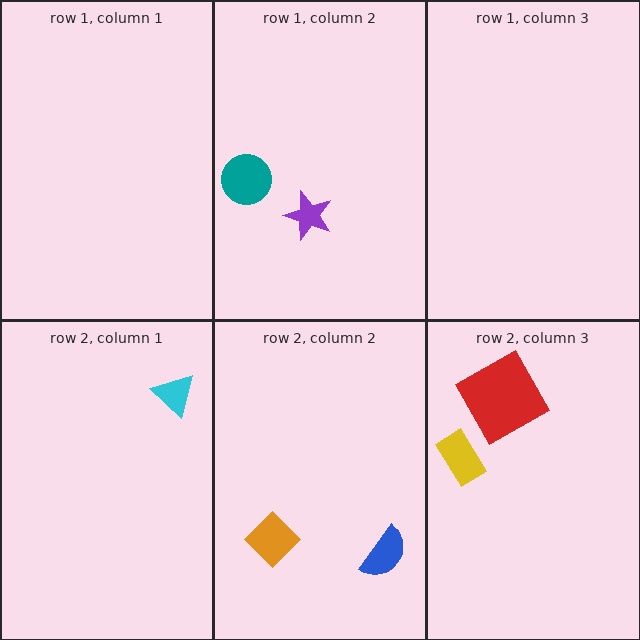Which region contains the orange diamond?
The row 2, column 2 region.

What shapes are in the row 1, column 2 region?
The teal circle, the purple star.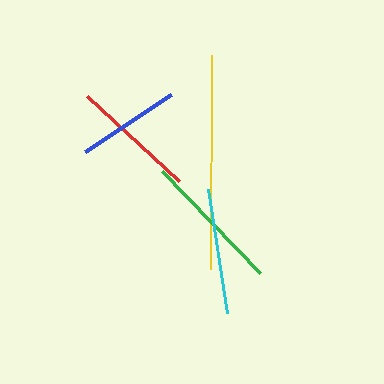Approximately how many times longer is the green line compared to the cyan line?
The green line is approximately 1.1 times the length of the cyan line.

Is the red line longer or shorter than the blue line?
The red line is longer than the blue line.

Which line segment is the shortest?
The blue line is the shortest at approximately 104 pixels.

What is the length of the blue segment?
The blue segment is approximately 104 pixels long.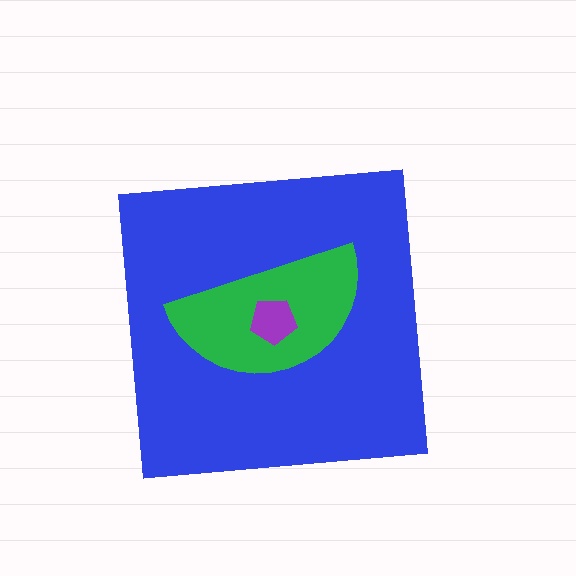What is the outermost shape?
The blue square.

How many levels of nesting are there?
3.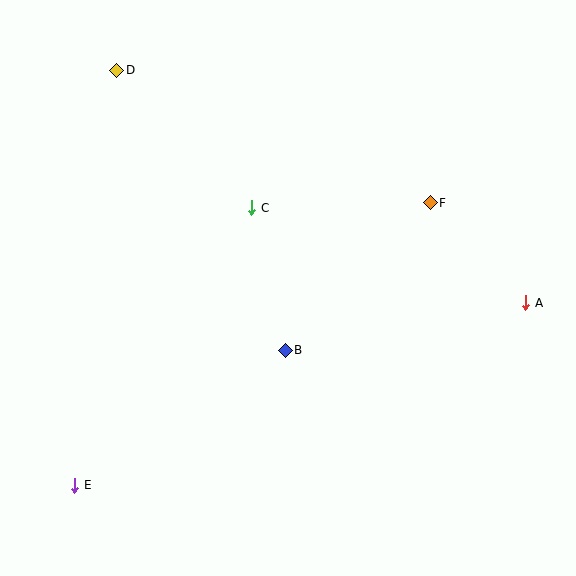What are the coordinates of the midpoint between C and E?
The midpoint between C and E is at (163, 346).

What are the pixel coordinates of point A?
Point A is at (526, 303).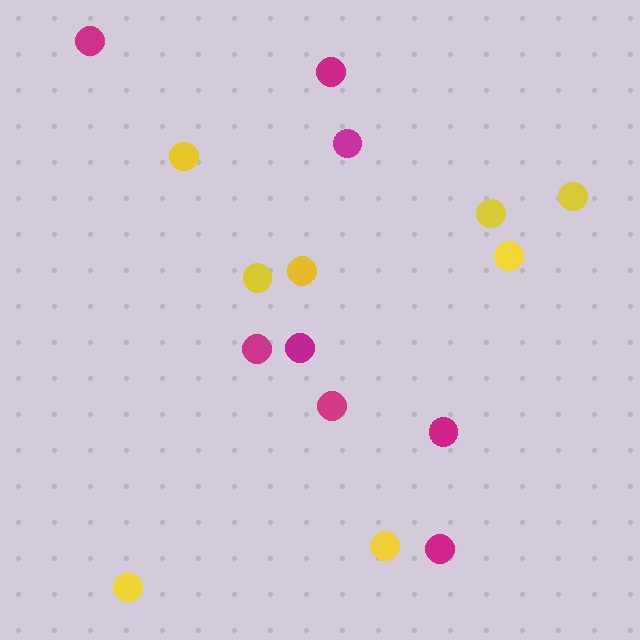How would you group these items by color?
There are 2 groups: one group of yellow circles (8) and one group of magenta circles (8).